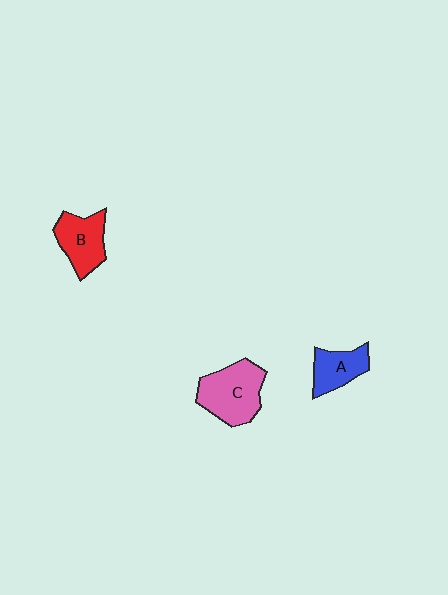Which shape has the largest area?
Shape C (pink).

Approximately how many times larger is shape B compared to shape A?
Approximately 1.3 times.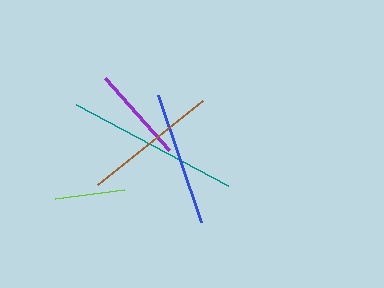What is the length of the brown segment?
The brown segment is approximately 135 pixels long.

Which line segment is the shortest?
The lime line is the shortest at approximately 70 pixels.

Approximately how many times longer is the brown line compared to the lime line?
The brown line is approximately 1.9 times the length of the lime line.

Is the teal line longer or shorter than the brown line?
The teal line is longer than the brown line.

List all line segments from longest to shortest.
From longest to shortest: teal, brown, blue, purple, lime.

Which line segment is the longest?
The teal line is the longest at approximately 173 pixels.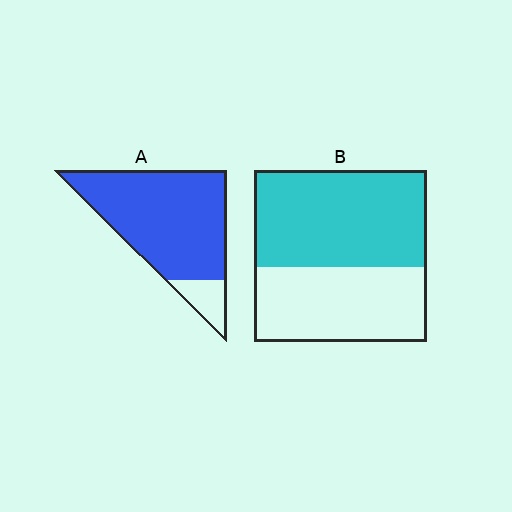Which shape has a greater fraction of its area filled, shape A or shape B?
Shape A.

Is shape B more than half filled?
Yes.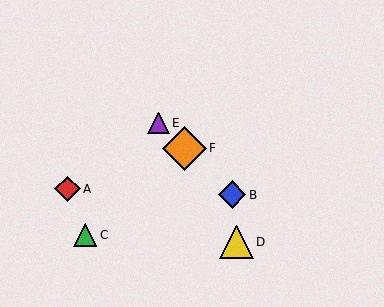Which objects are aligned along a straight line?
Objects B, E, F are aligned along a straight line.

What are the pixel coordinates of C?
Object C is at (85, 235).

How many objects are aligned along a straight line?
3 objects (B, E, F) are aligned along a straight line.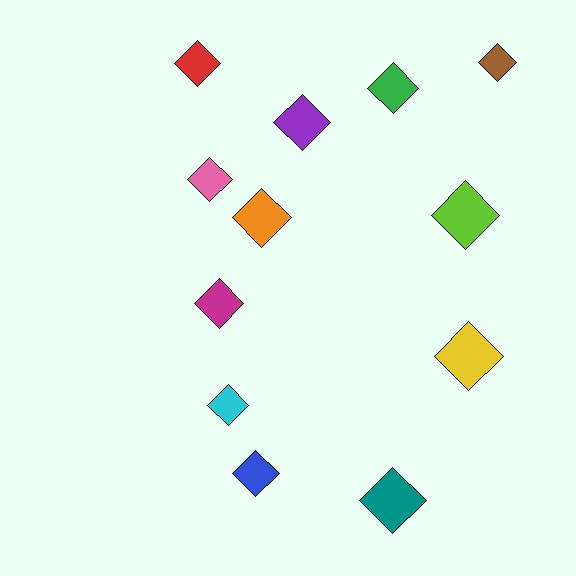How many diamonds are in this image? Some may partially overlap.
There are 12 diamonds.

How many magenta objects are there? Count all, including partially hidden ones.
There is 1 magenta object.